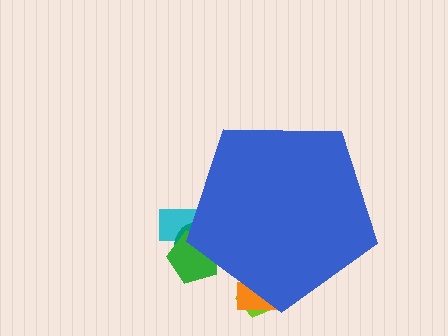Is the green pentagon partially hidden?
Yes, the green pentagon is partially hidden behind the blue pentagon.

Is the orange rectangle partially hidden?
Yes, the orange rectangle is partially hidden behind the blue pentagon.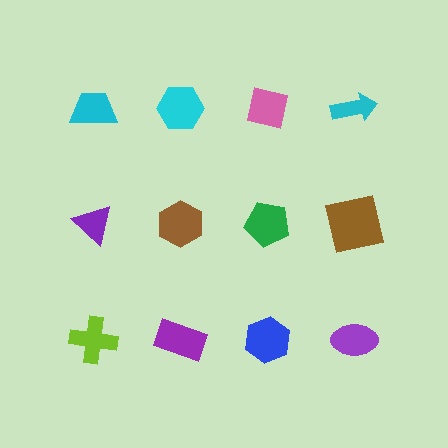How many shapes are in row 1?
4 shapes.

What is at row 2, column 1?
A purple triangle.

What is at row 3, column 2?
A purple rectangle.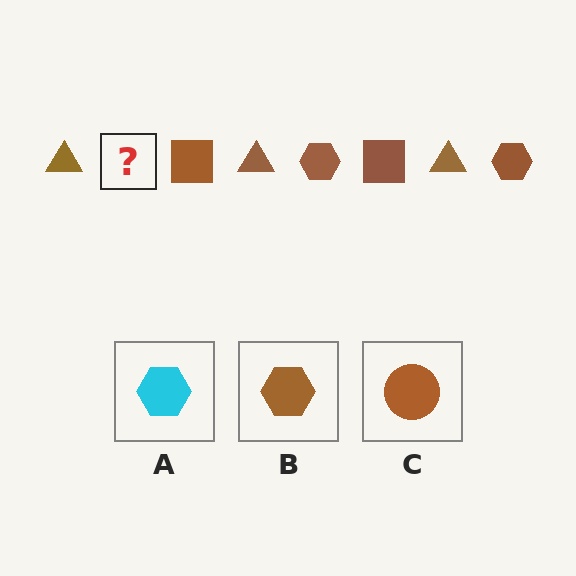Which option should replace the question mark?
Option B.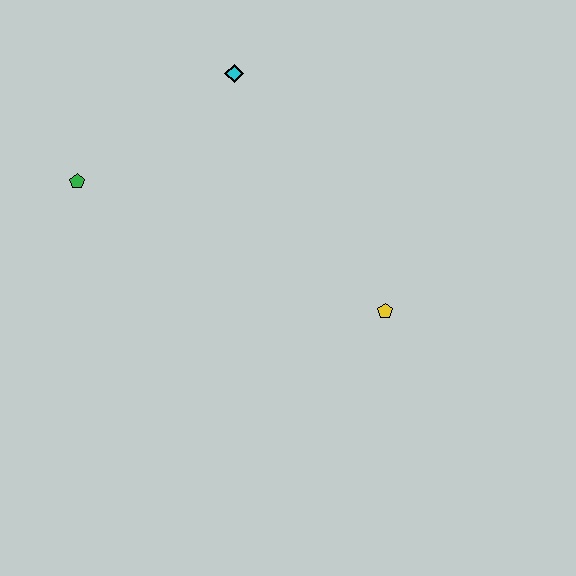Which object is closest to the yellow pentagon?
The cyan diamond is closest to the yellow pentagon.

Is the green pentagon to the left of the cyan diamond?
Yes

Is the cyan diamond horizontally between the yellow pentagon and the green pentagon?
Yes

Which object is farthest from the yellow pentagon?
The green pentagon is farthest from the yellow pentagon.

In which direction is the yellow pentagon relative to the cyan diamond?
The yellow pentagon is below the cyan diamond.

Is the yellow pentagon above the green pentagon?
No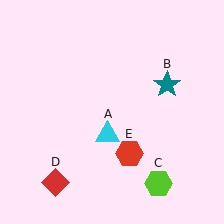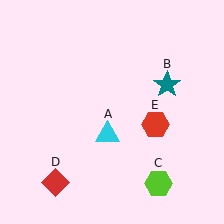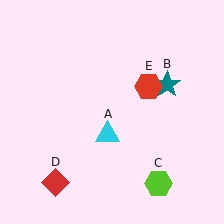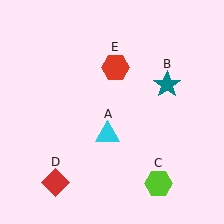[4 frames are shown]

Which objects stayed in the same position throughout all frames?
Cyan triangle (object A) and teal star (object B) and lime hexagon (object C) and red diamond (object D) remained stationary.